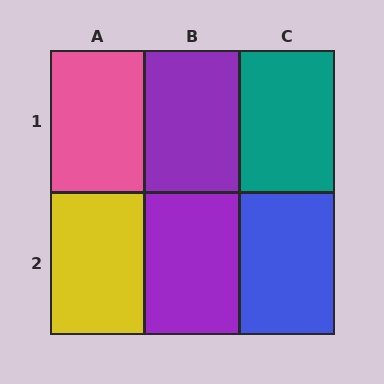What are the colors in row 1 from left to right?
Pink, purple, teal.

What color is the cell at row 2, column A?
Yellow.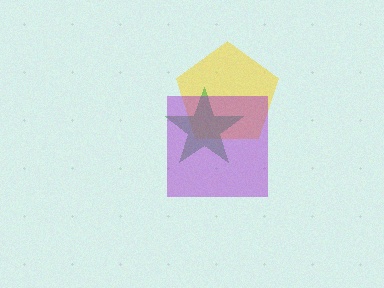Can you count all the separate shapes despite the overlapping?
Yes, there are 3 separate shapes.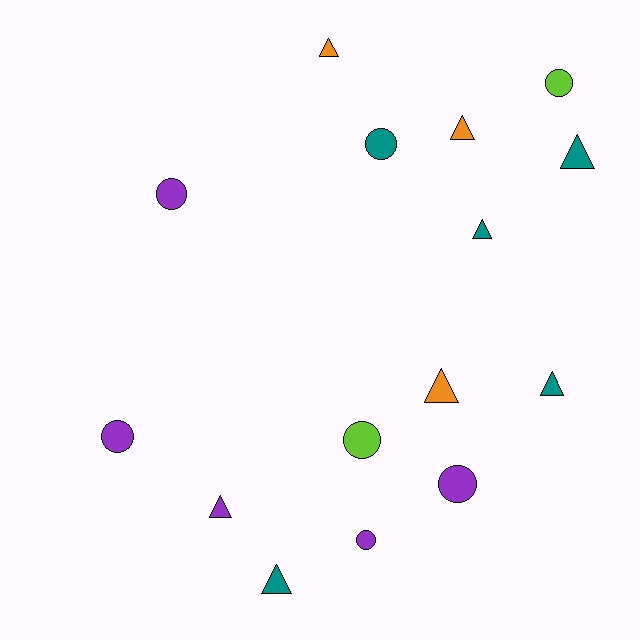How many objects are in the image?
There are 15 objects.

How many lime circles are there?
There are 2 lime circles.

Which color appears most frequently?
Purple, with 5 objects.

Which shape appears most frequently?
Triangle, with 8 objects.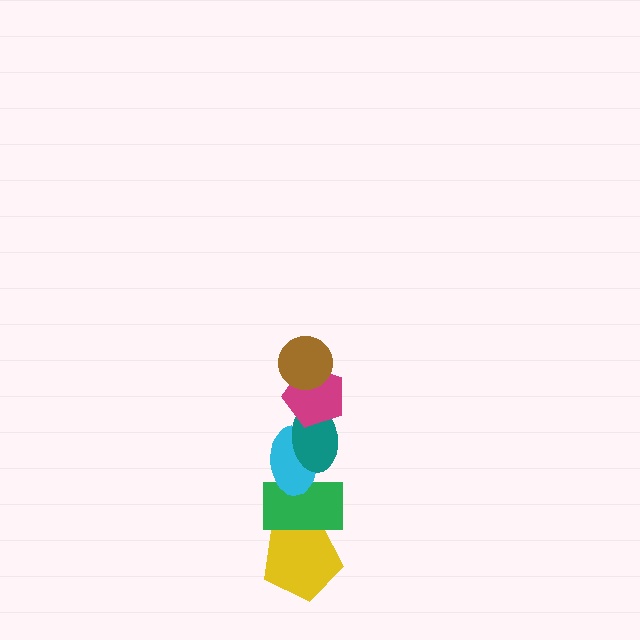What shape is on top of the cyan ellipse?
The teal ellipse is on top of the cyan ellipse.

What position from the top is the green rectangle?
The green rectangle is 5th from the top.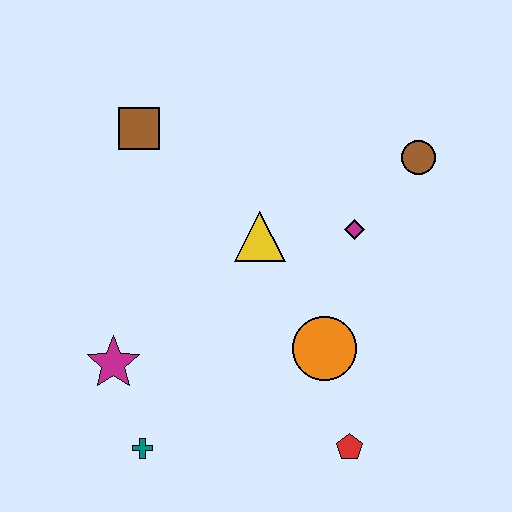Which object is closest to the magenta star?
The teal cross is closest to the magenta star.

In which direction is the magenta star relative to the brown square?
The magenta star is below the brown square.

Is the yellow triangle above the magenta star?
Yes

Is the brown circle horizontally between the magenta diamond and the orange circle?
No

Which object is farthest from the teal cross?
The brown circle is farthest from the teal cross.